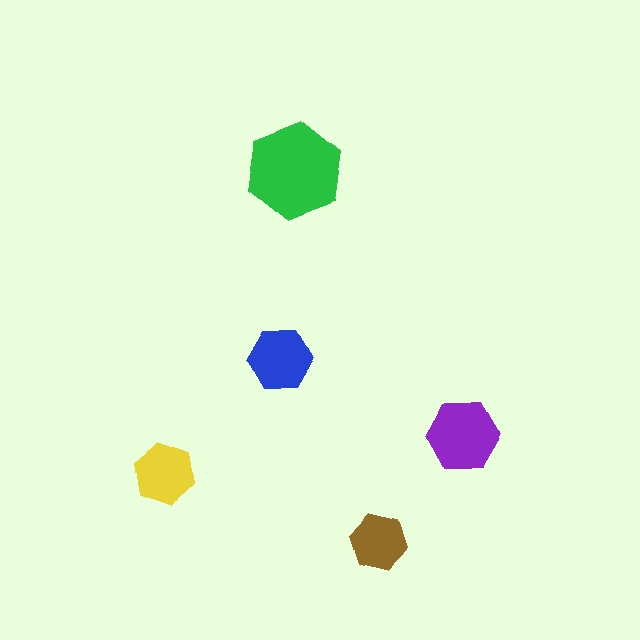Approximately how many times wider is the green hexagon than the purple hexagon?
About 1.5 times wider.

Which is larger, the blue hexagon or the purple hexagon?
The purple one.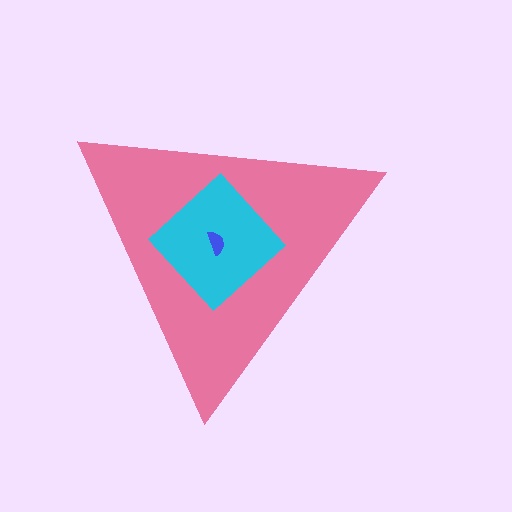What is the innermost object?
The blue semicircle.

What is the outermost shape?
The pink triangle.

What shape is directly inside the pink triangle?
The cyan diamond.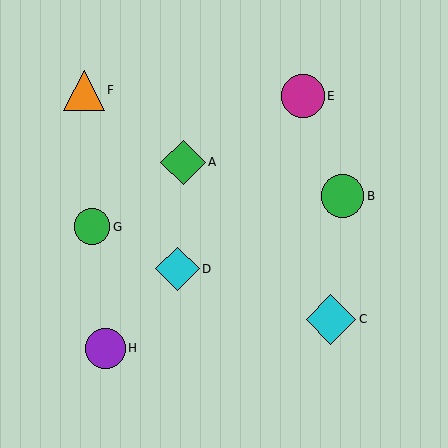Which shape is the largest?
The cyan diamond (labeled C) is the largest.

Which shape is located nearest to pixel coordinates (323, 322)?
The cyan diamond (labeled C) at (331, 319) is nearest to that location.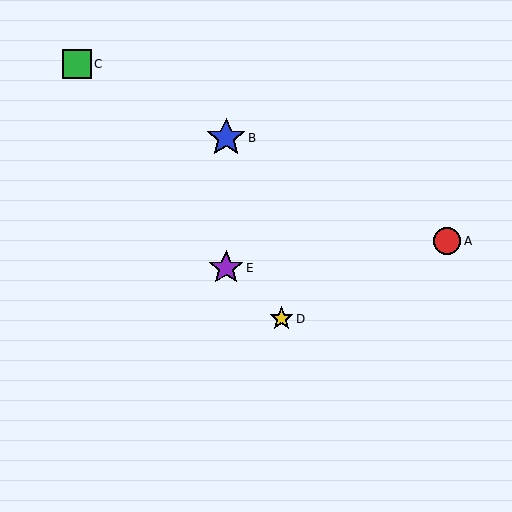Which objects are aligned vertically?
Objects B, E are aligned vertically.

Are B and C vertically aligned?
No, B is at x≈226 and C is at x≈77.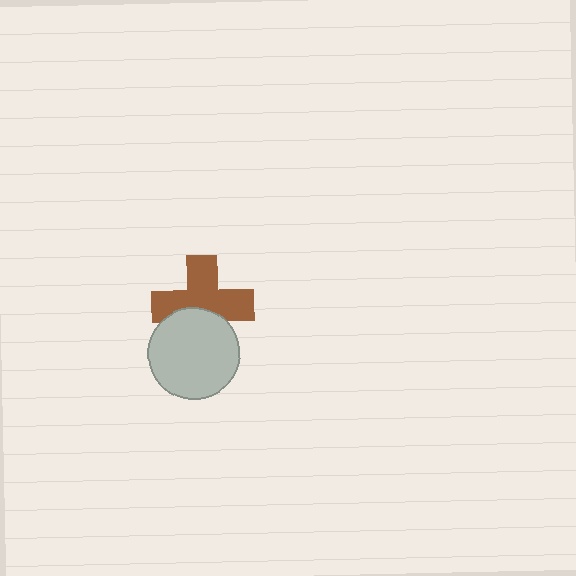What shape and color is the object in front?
The object in front is a light gray circle.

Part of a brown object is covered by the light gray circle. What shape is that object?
It is a cross.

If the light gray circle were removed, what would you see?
You would see the complete brown cross.